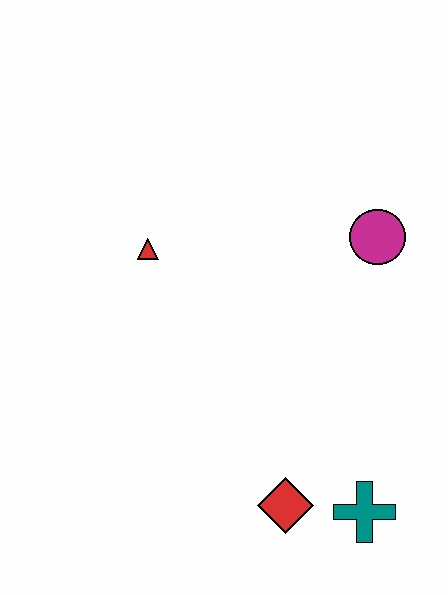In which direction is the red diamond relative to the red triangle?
The red diamond is below the red triangle.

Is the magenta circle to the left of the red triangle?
No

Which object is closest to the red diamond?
The teal cross is closest to the red diamond.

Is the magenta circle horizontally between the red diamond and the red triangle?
No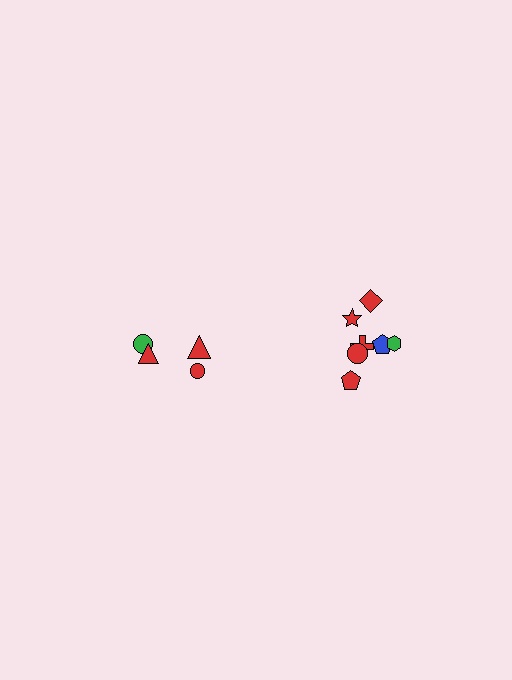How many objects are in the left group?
There are 4 objects.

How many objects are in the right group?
There are 7 objects.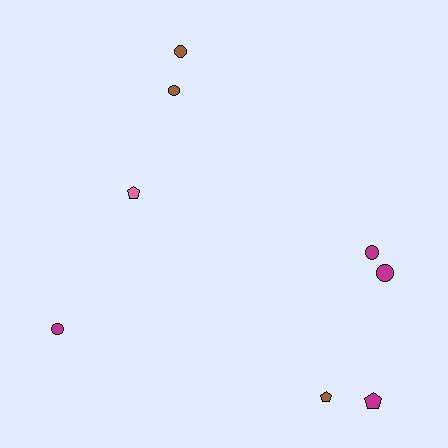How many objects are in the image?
There are 8 objects.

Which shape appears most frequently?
Circle, with 5 objects.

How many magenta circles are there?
There are 3 magenta circles.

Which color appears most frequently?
Magenta, with 4 objects.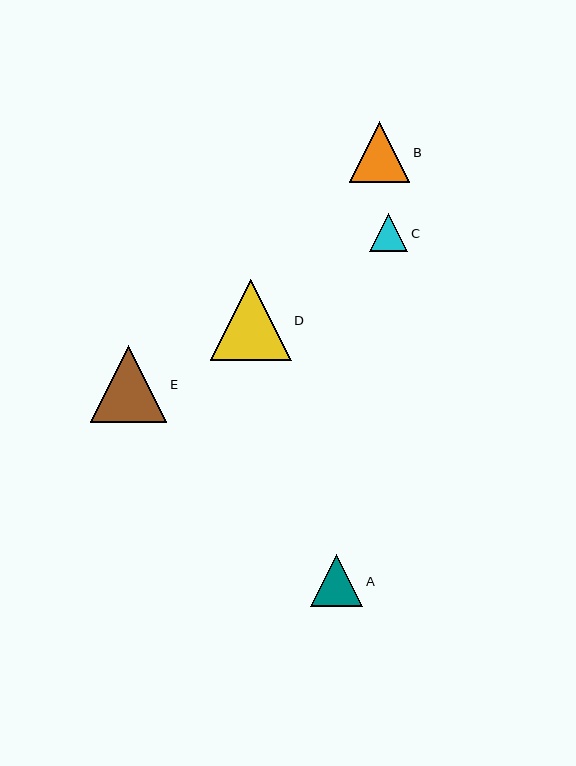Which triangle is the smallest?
Triangle C is the smallest with a size of approximately 38 pixels.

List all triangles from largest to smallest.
From largest to smallest: D, E, B, A, C.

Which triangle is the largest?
Triangle D is the largest with a size of approximately 81 pixels.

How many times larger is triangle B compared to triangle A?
Triangle B is approximately 1.2 times the size of triangle A.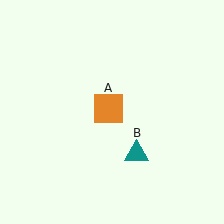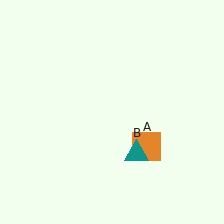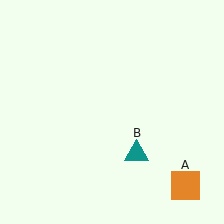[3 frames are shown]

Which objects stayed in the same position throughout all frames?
Teal triangle (object B) remained stationary.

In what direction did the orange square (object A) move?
The orange square (object A) moved down and to the right.